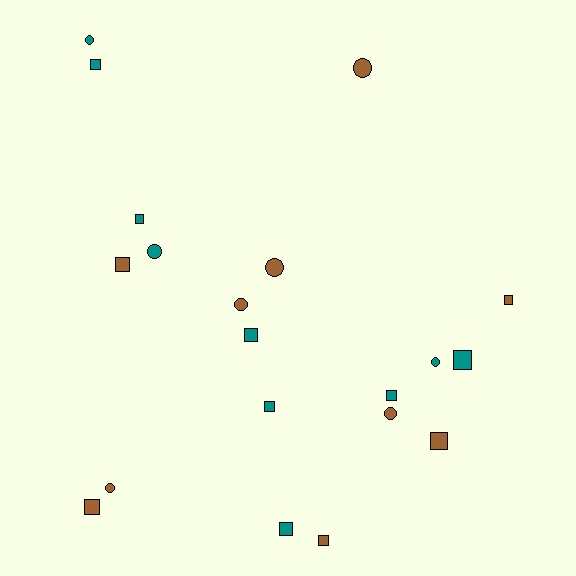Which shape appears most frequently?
Square, with 12 objects.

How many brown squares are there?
There are 5 brown squares.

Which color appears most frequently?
Brown, with 10 objects.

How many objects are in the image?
There are 20 objects.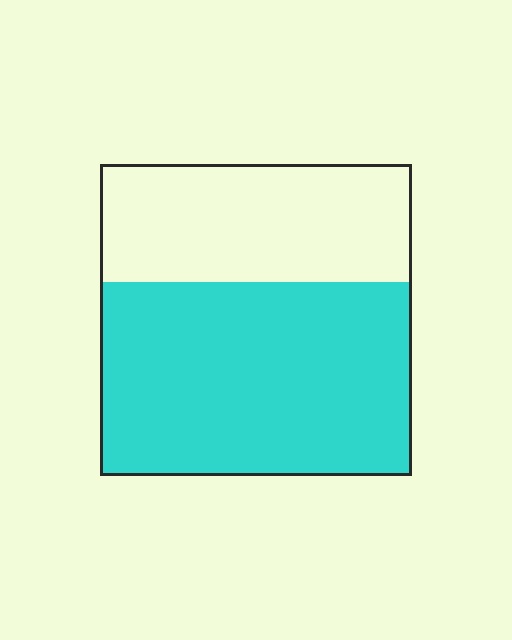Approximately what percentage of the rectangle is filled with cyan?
Approximately 60%.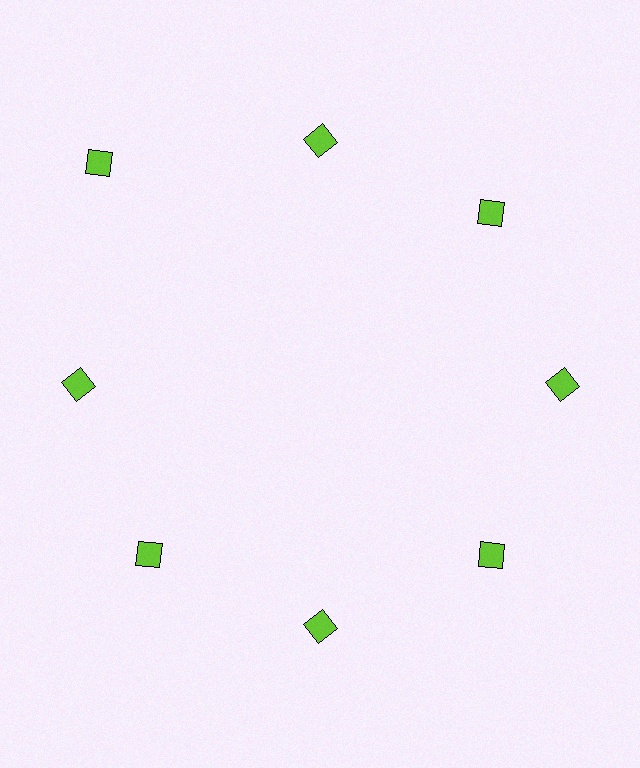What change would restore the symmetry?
The symmetry would be restored by moving it inward, back onto the ring so that all 8 diamonds sit at equal angles and equal distance from the center.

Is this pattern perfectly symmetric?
No. The 8 lime diamonds are arranged in a ring, but one element near the 10 o'clock position is pushed outward from the center, breaking the 8-fold rotational symmetry.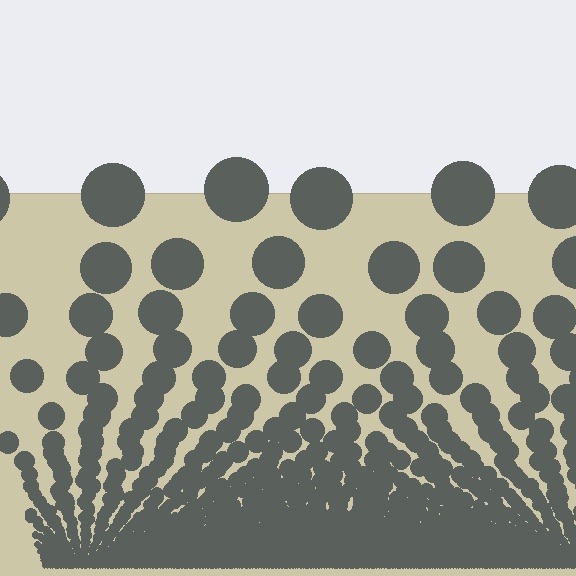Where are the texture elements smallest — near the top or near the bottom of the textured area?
Near the bottom.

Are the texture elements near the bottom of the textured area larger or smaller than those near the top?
Smaller. The gradient is inverted — elements near the bottom are smaller and denser.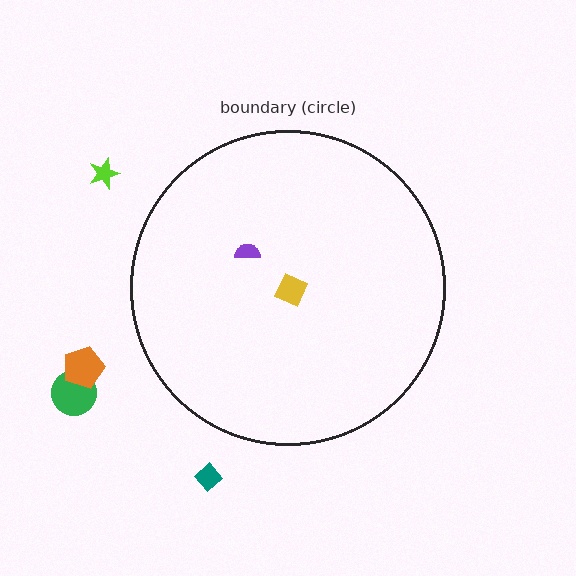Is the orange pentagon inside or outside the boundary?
Outside.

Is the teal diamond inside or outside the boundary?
Outside.